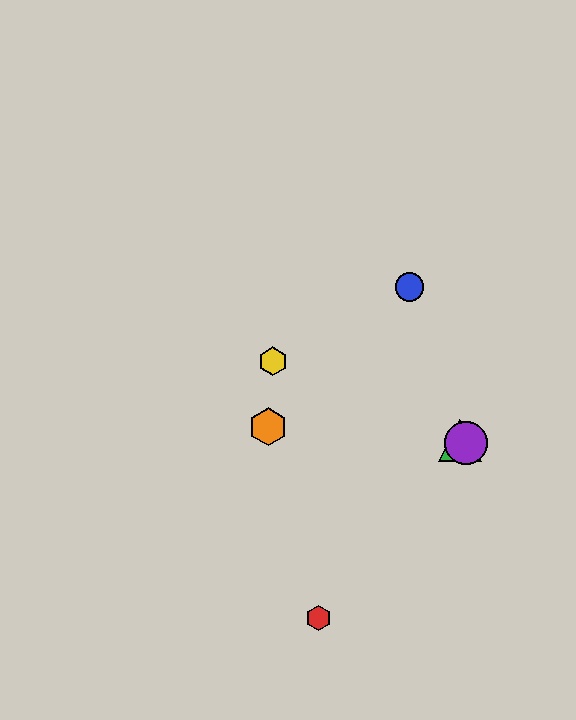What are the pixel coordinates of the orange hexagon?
The orange hexagon is at (268, 427).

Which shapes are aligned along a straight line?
The green triangle, the yellow hexagon, the purple circle are aligned along a straight line.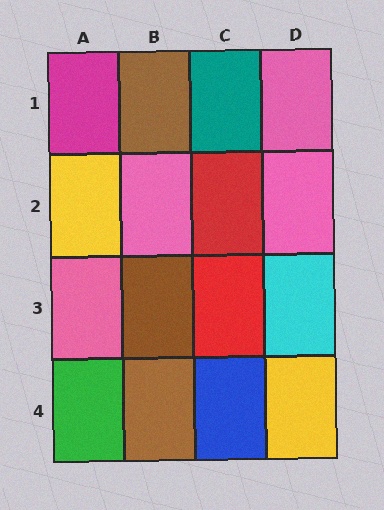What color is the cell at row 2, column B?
Pink.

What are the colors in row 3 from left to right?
Pink, brown, red, cyan.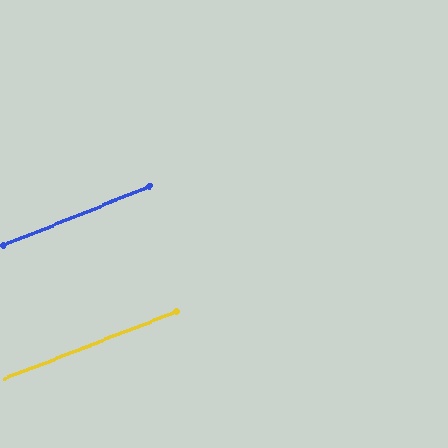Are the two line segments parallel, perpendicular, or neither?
Parallel — their directions differ by only 0.9°.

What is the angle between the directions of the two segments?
Approximately 1 degree.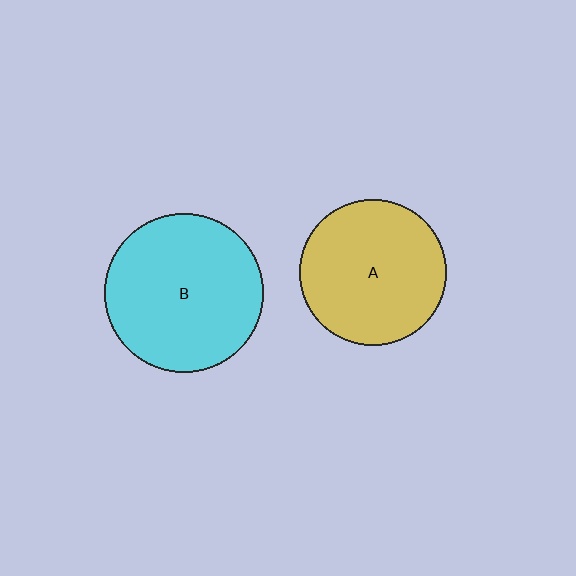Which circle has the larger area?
Circle B (cyan).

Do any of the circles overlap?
No, none of the circles overlap.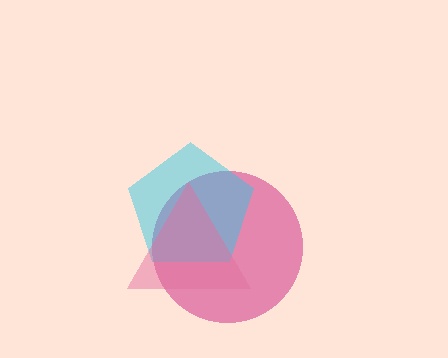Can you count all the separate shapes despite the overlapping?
Yes, there are 3 separate shapes.